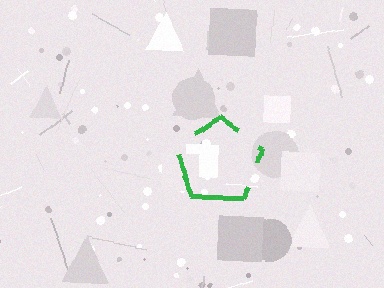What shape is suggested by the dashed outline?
The dashed outline suggests a pentagon.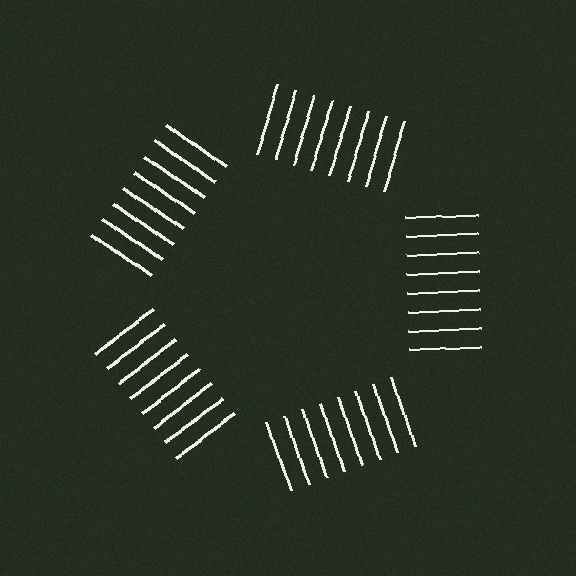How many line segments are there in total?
40 — 8 along each of the 5 edges.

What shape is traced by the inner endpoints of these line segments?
An illusory pentagon — the line segments terminate on its edges but no continuous stroke is drawn.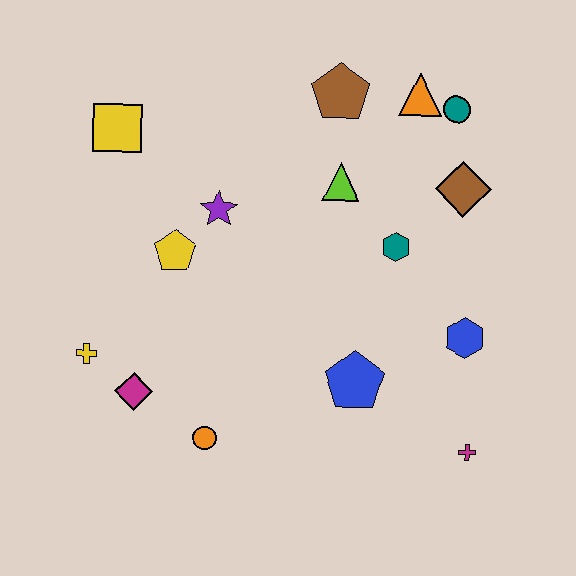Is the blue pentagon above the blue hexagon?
No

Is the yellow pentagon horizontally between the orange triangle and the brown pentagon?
No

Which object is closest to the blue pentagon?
The blue hexagon is closest to the blue pentagon.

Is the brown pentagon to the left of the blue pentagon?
Yes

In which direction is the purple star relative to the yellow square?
The purple star is to the right of the yellow square.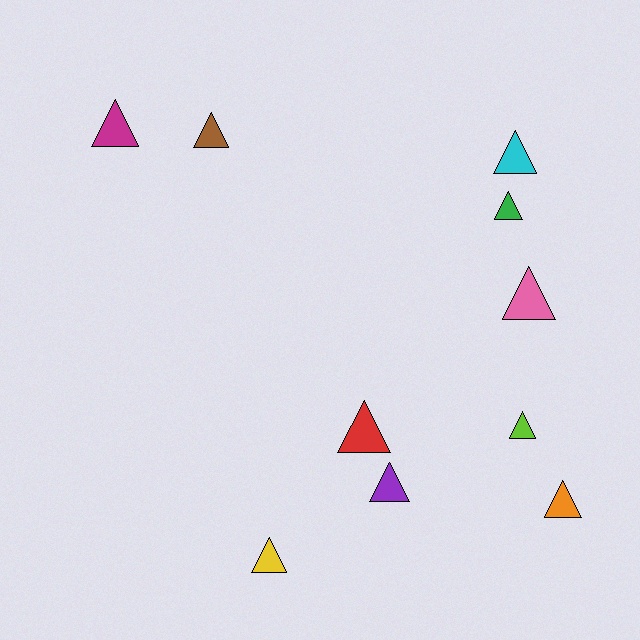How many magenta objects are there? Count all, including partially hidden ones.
There is 1 magenta object.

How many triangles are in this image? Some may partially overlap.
There are 10 triangles.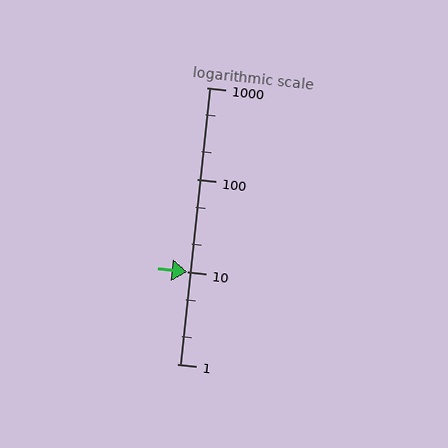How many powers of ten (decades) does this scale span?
The scale spans 3 decades, from 1 to 1000.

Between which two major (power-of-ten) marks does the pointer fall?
The pointer is between 10 and 100.